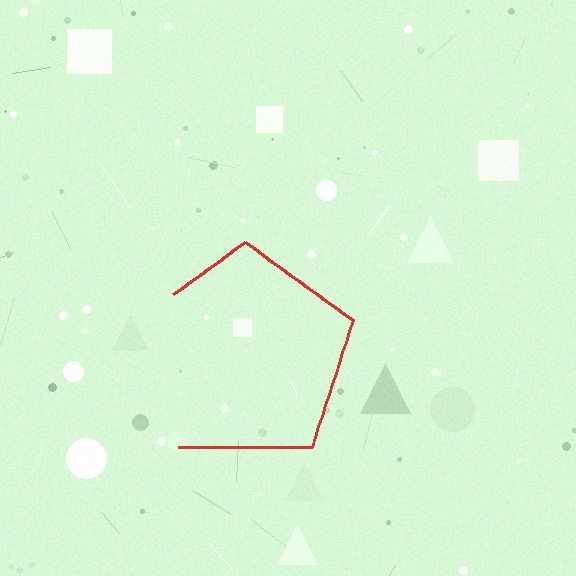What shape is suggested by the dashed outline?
The dashed outline suggests a pentagon.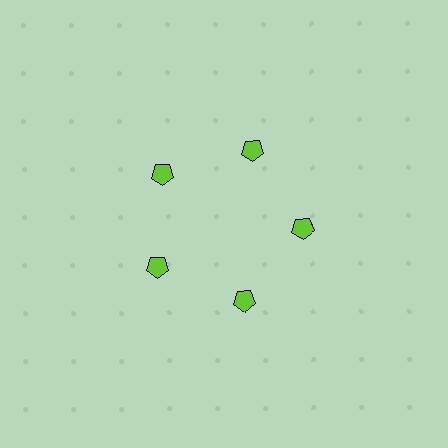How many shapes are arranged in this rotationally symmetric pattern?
There are 5 shapes, arranged in 5 groups of 1.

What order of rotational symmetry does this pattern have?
This pattern has 5-fold rotational symmetry.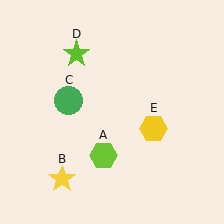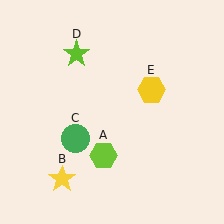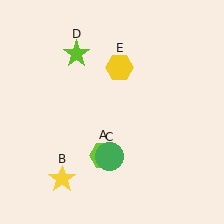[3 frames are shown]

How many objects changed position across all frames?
2 objects changed position: green circle (object C), yellow hexagon (object E).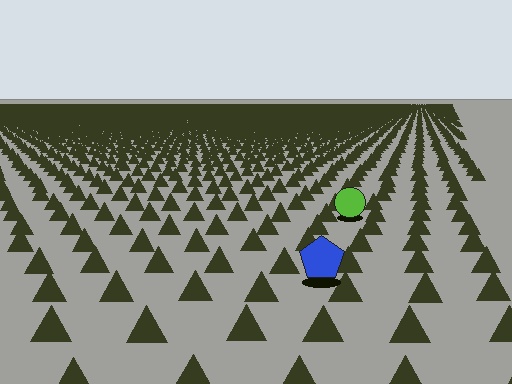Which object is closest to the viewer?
The blue pentagon is closest. The texture marks near it are larger and more spread out.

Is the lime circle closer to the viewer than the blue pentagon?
No. The blue pentagon is closer — you can tell from the texture gradient: the ground texture is coarser near it.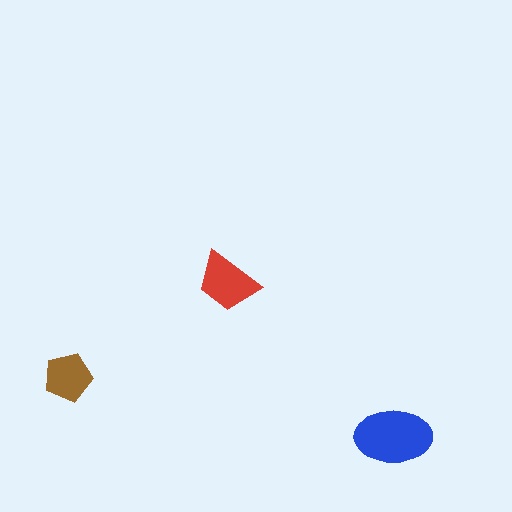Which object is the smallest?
The brown pentagon.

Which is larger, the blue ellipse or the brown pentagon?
The blue ellipse.